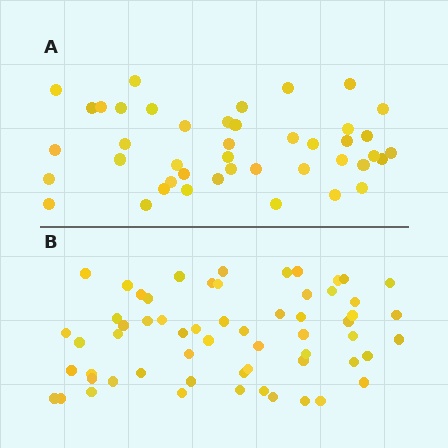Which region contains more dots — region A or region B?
Region B (the bottom region) has more dots.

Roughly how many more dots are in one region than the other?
Region B has approximately 15 more dots than region A.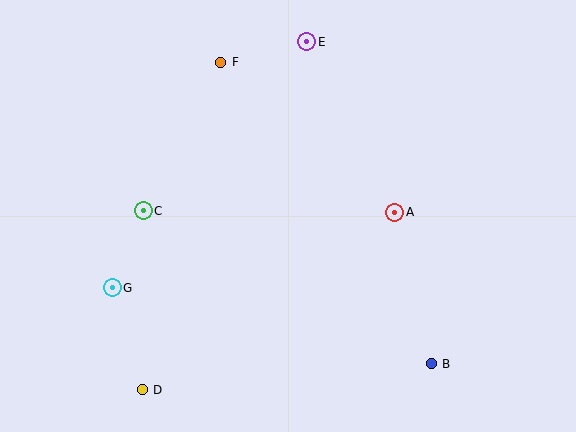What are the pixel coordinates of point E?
Point E is at (307, 42).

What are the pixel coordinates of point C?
Point C is at (143, 211).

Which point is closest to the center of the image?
Point A at (395, 212) is closest to the center.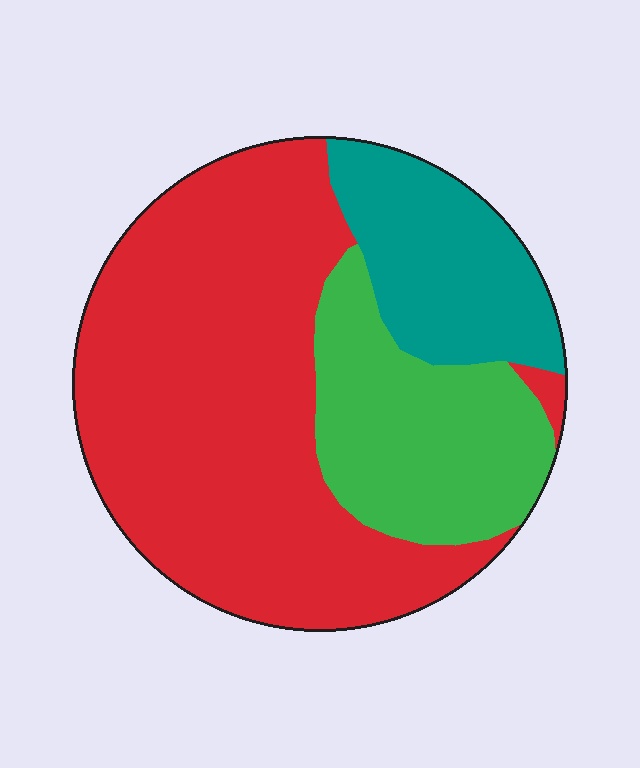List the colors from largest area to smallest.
From largest to smallest: red, green, teal.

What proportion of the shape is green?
Green covers 23% of the shape.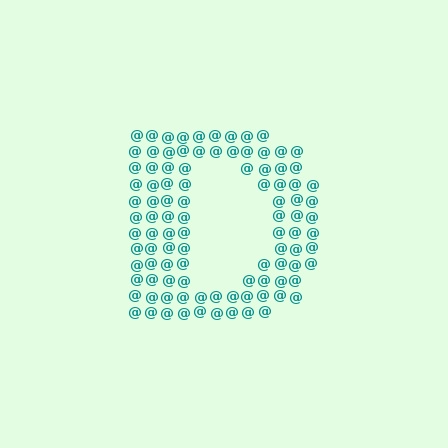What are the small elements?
The small elements are at signs.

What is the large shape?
The large shape is the letter D.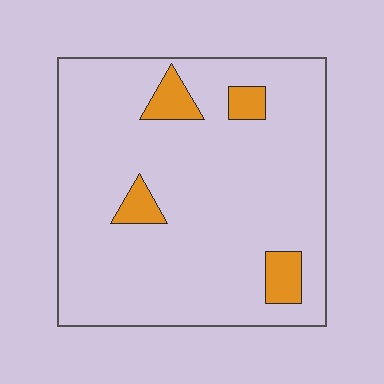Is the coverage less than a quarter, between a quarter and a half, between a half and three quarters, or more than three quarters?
Less than a quarter.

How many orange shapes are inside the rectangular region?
4.